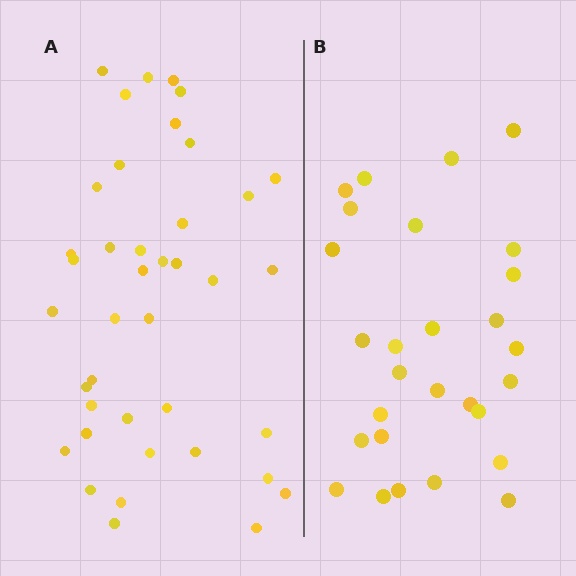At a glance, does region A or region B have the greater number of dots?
Region A (the left region) has more dots.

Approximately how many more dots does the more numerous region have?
Region A has roughly 12 or so more dots than region B.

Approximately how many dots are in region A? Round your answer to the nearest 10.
About 40 dots.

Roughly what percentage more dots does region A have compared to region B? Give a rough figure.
About 45% more.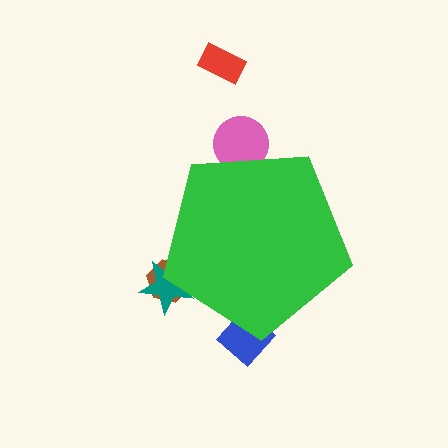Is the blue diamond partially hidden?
Yes, the blue diamond is partially hidden behind the green pentagon.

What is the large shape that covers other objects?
A green pentagon.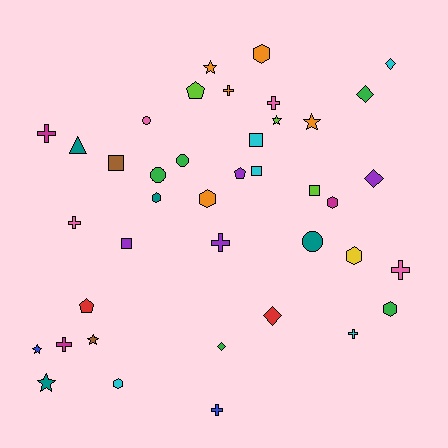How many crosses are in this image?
There are 9 crosses.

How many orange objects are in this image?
There are 5 orange objects.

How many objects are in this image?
There are 40 objects.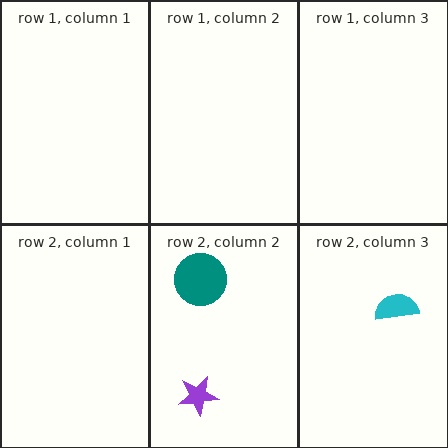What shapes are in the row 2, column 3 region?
The cyan semicircle.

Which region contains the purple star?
The row 2, column 2 region.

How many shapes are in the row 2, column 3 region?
1.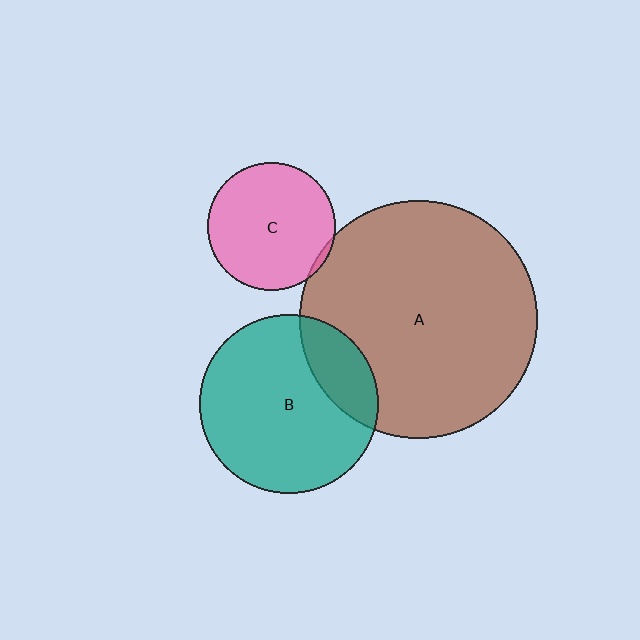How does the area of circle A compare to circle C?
Approximately 3.4 times.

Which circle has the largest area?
Circle A (brown).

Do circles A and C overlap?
Yes.